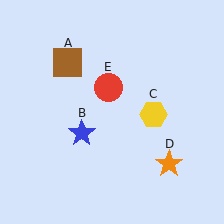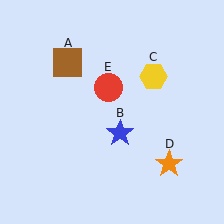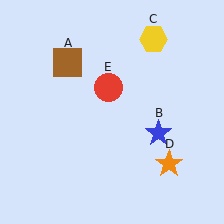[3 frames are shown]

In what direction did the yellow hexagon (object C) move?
The yellow hexagon (object C) moved up.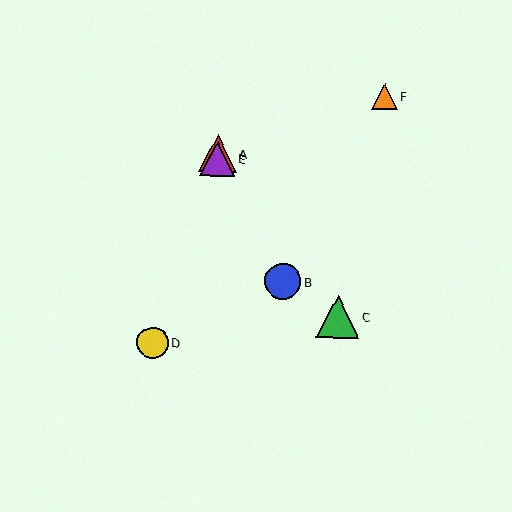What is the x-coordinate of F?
Object F is at x≈384.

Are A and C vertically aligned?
No, A is at x≈218 and C is at x≈338.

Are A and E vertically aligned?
Yes, both are at x≈218.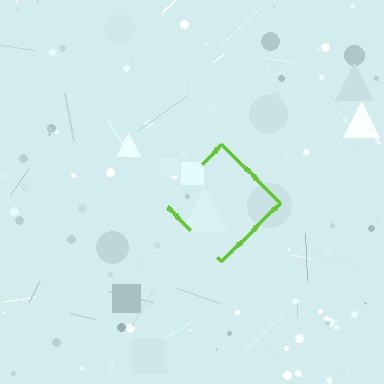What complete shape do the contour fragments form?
The contour fragments form a diamond.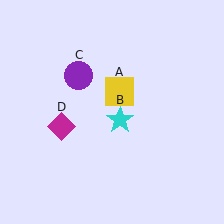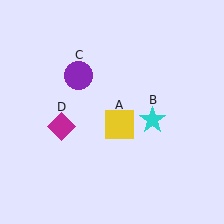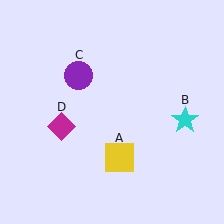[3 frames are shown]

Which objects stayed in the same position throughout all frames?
Purple circle (object C) and magenta diamond (object D) remained stationary.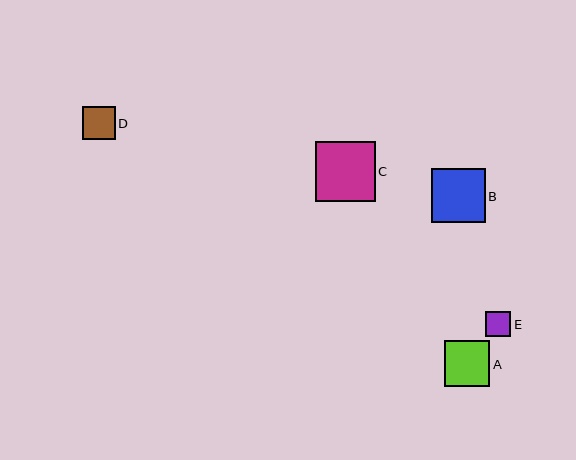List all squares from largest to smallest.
From largest to smallest: C, B, A, D, E.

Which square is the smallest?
Square E is the smallest with a size of approximately 25 pixels.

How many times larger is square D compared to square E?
Square D is approximately 1.3 times the size of square E.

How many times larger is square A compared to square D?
Square A is approximately 1.4 times the size of square D.